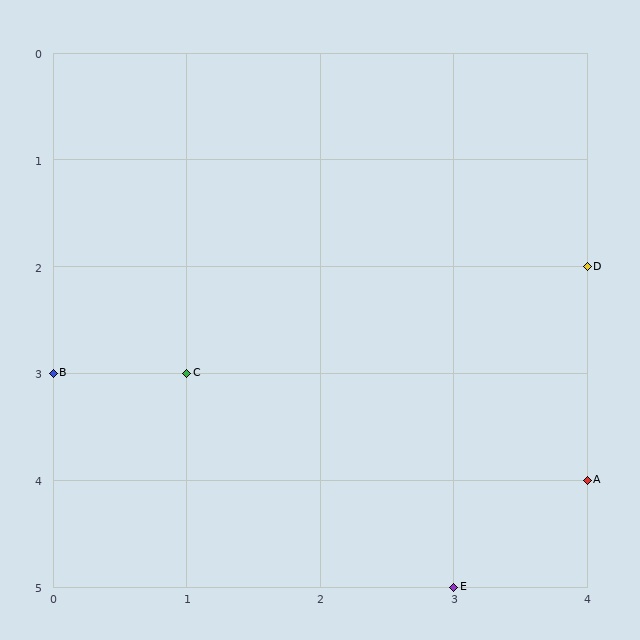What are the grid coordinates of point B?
Point B is at grid coordinates (0, 3).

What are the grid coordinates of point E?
Point E is at grid coordinates (3, 5).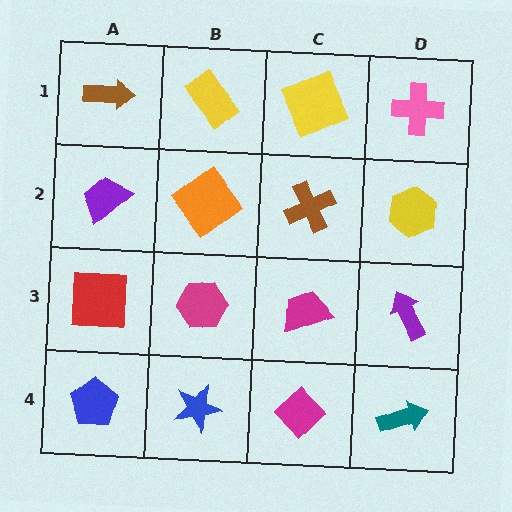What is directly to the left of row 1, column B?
A brown arrow.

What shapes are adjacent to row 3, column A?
A purple trapezoid (row 2, column A), a blue pentagon (row 4, column A), a magenta hexagon (row 3, column B).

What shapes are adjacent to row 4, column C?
A magenta trapezoid (row 3, column C), a blue star (row 4, column B), a teal arrow (row 4, column D).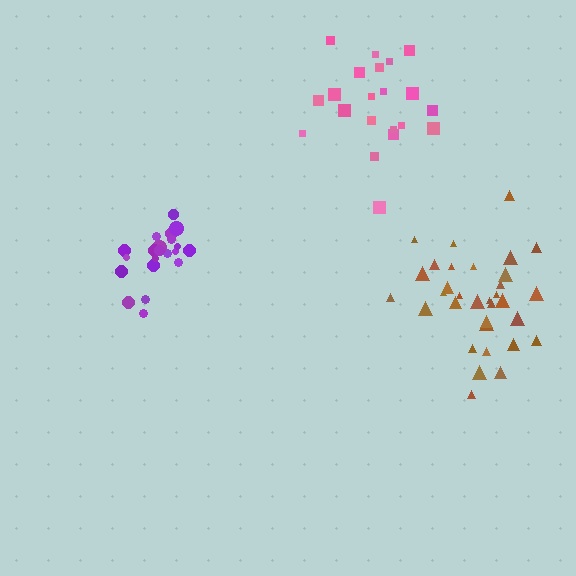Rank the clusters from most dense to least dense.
purple, brown, pink.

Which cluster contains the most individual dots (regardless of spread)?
Brown (33).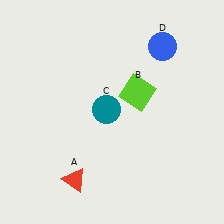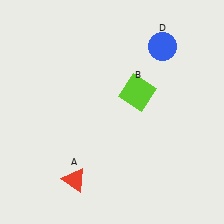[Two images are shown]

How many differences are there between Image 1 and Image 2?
There is 1 difference between the two images.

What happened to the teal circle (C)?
The teal circle (C) was removed in Image 2. It was in the top-left area of Image 1.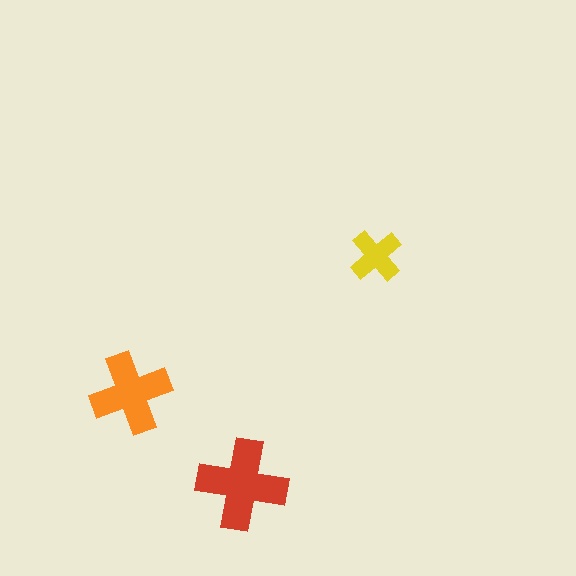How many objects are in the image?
There are 3 objects in the image.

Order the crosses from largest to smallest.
the red one, the orange one, the yellow one.